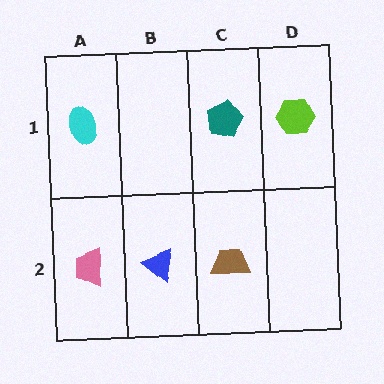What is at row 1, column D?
A lime hexagon.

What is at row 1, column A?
A cyan ellipse.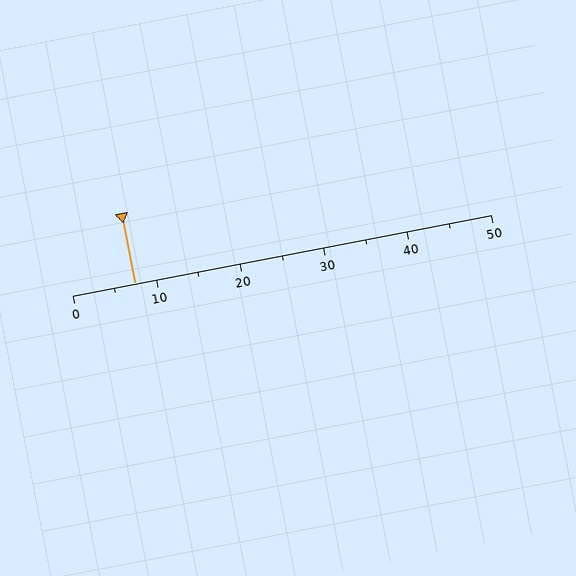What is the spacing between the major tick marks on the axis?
The major ticks are spaced 10 apart.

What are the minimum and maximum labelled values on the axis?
The axis runs from 0 to 50.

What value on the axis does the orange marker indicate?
The marker indicates approximately 7.5.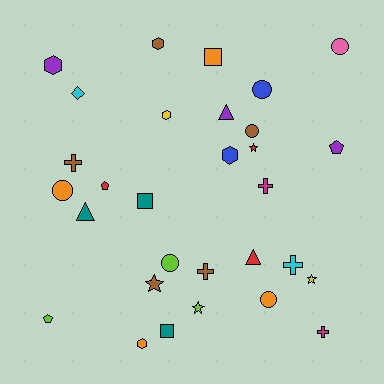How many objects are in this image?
There are 30 objects.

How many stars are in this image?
There are 4 stars.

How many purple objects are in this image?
There are 3 purple objects.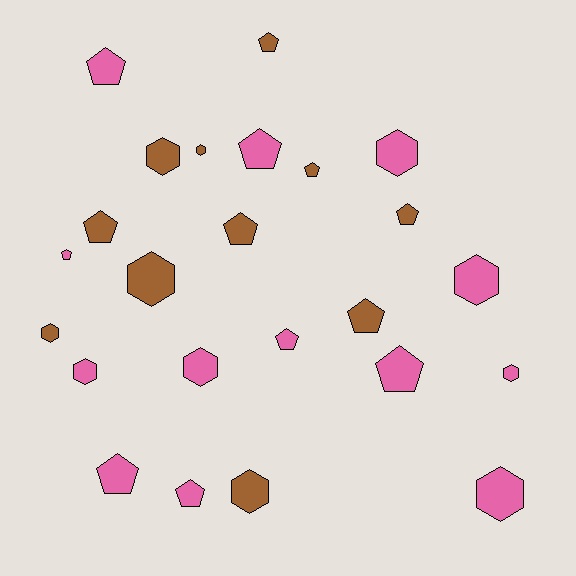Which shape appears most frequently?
Pentagon, with 13 objects.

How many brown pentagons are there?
There are 6 brown pentagons.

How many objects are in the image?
There are 24 objects.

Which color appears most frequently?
Pink, with 13 objects.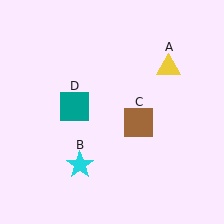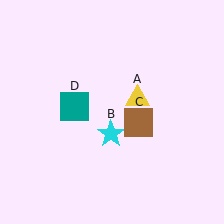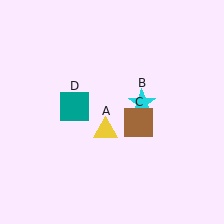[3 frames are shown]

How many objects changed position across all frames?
2 objects changed position: yellow triangle (object A), cyan star (object B).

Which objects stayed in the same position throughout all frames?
Brown square (object C) and teal square (object D) remained stationary.